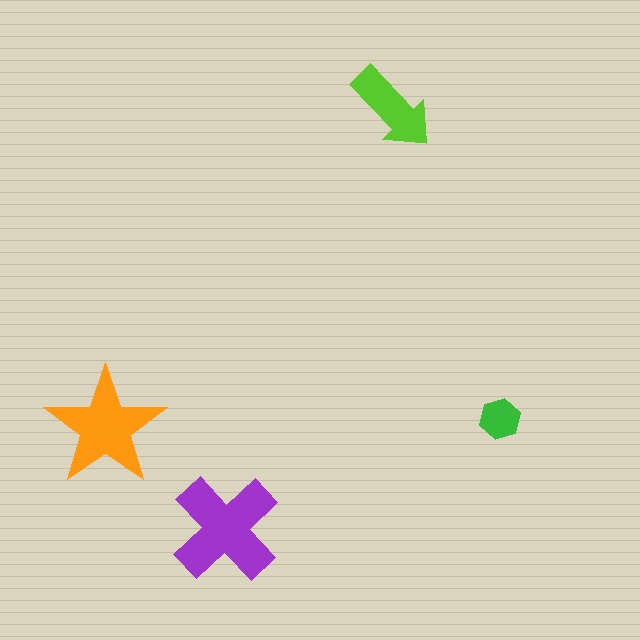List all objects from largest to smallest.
The purple cross, the orange star, the lime arrow, the green hexagon.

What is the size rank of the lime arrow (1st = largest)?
3rd.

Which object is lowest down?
The purple cross is bottommost.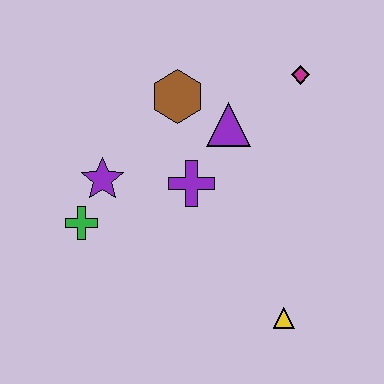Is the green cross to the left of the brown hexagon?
Yes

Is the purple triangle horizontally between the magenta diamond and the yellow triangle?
No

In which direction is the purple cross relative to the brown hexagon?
The purple cross is below the brown hexagon.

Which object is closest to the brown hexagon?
The purple triangle is closest to the brown hexagon.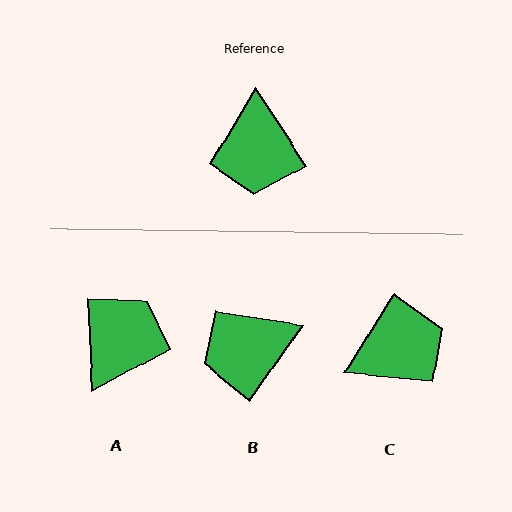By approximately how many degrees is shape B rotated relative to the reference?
Approximately 68 degrees clockwise.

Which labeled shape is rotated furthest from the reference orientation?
A, about 149 degrees away.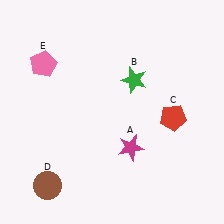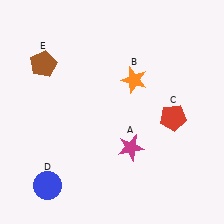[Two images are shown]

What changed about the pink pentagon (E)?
In Image 1, E is pink. In Image 2, it changed to brown.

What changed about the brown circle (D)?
In Image 1, D is brown. In Image 2, it changed to blue.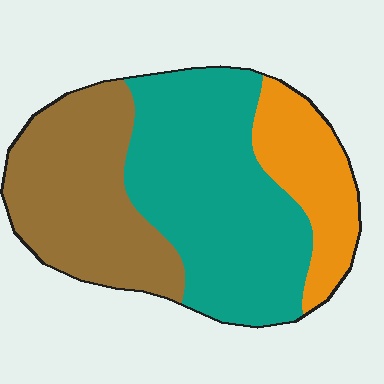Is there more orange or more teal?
Teal.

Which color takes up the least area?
Orange, at roughly 20%.